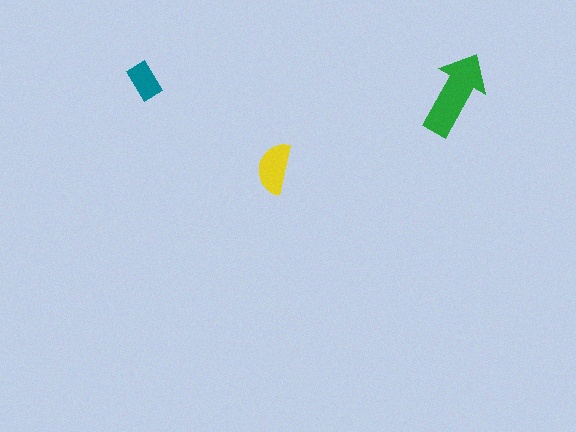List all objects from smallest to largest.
The teal rectangle, the yellow semicircle, the green arrow.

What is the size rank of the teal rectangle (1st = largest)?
3rd.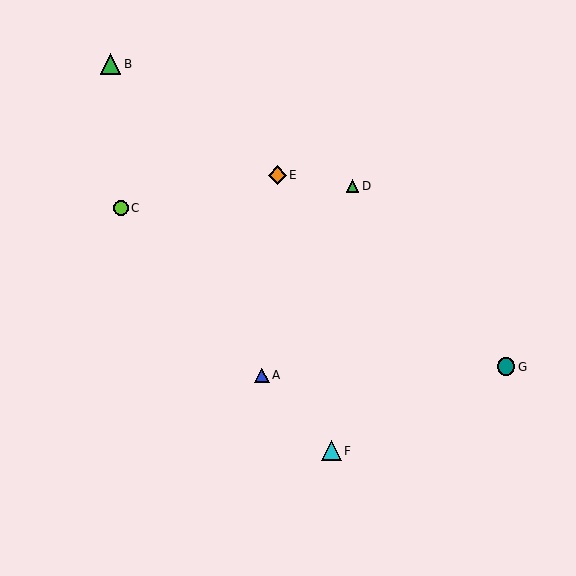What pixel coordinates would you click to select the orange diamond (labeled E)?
Click at (277, 175) to select the orange diamond E.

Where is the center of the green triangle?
The center of the green triangle is at (110, 64).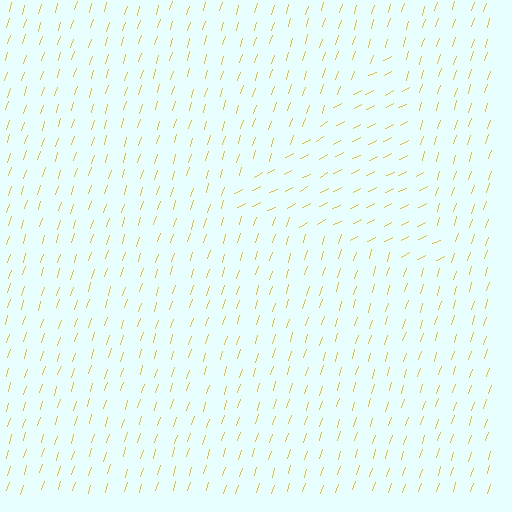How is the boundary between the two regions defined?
The boundary is defined purely by a change in line orientation (approximately 45 degrees difference). All lines are the same color and thickness.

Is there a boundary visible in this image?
Yes, there is a texture boundary formed by a change in line orientation.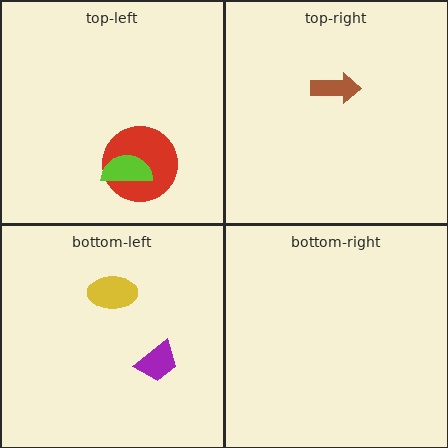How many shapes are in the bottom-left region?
2.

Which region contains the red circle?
The top-left region.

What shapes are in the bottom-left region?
The purple trapezoid, the yellow ellipse.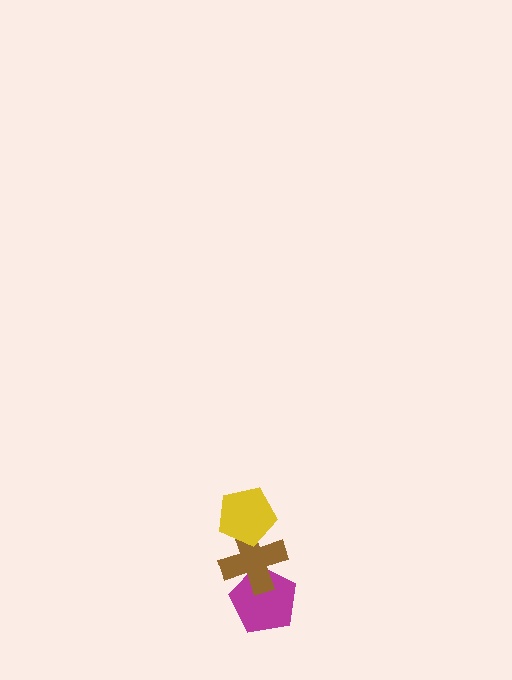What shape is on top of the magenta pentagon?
The brown cross is on top of the magenta pentagon.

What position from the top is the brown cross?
The brown cross is 2nd from the top.